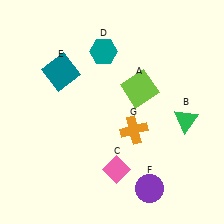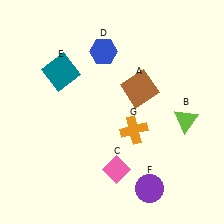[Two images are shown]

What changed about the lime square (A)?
In Image 1, A is lime. In Image 2, it changed to brown.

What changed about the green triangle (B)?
In Image 1, B is green. In Image 2, it changed to lime.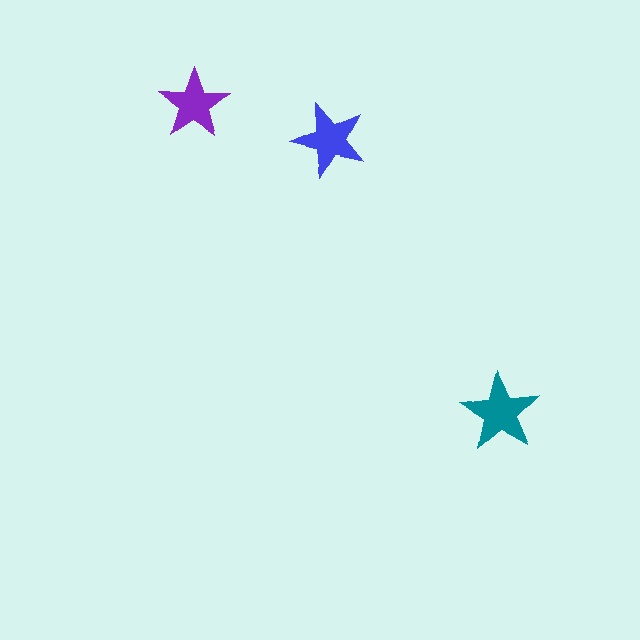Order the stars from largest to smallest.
the teal one, the blue one, the purple one.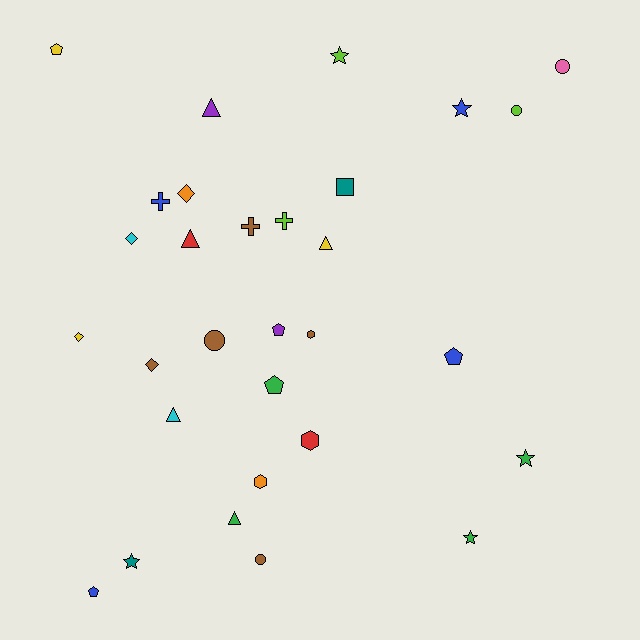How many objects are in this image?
There are 30 objects.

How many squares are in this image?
There is 1 square.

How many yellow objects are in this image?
There are 3 yellow objects.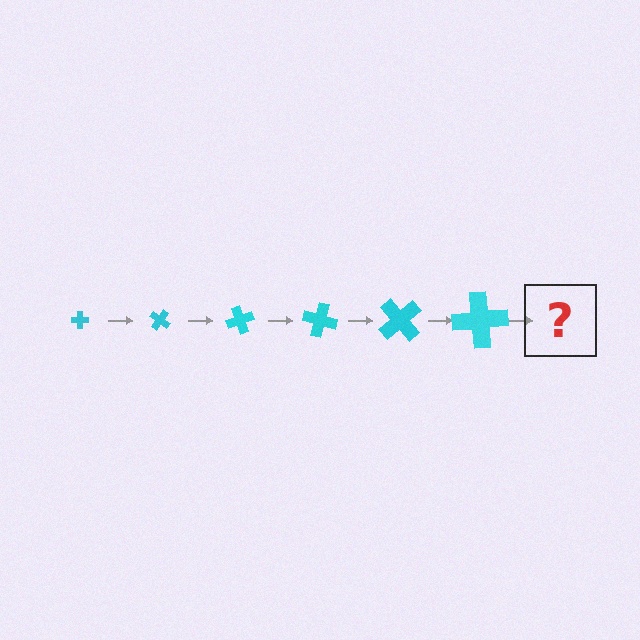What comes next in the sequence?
The next element should be a cross, larger than the previous one and rotated 210 degrees from the start.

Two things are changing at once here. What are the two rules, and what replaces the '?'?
The two rules are that the cross grows larger each step and it rotates 35 degrees each step. The '?' should be a cross, larger than the previous one and rotated 210 degrees from the start.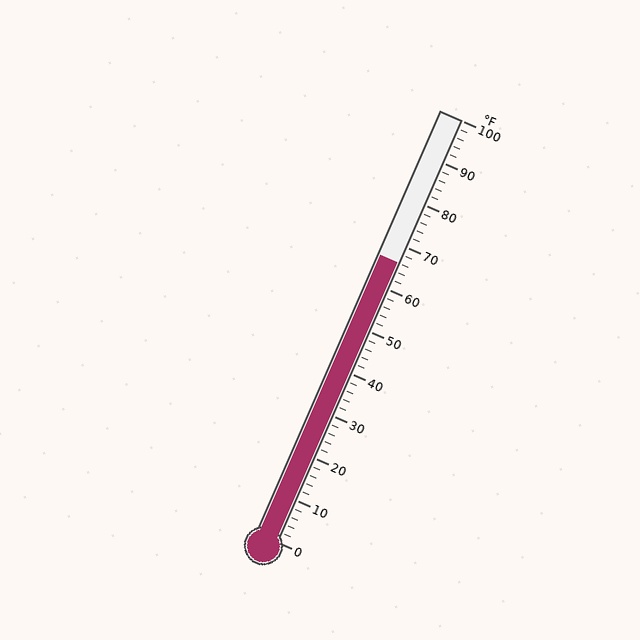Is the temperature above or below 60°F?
The temperature is above 60°F.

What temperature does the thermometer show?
The thermometer shows approximately 66°F.